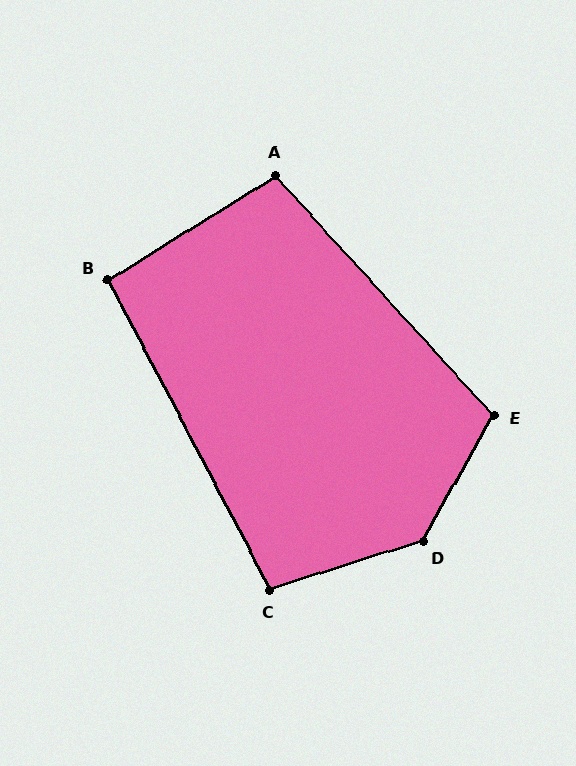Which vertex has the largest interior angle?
D, at approximately 137 degrees.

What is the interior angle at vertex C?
Approximately 100 degrees (obtuse).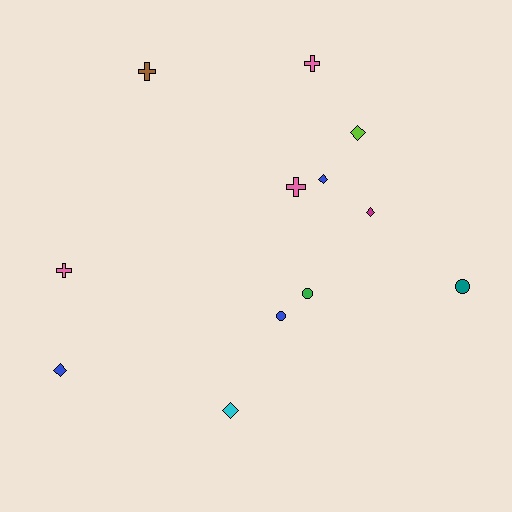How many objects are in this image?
There are 12 objects.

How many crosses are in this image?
There are 4 crosses.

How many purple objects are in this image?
There are no purple objects.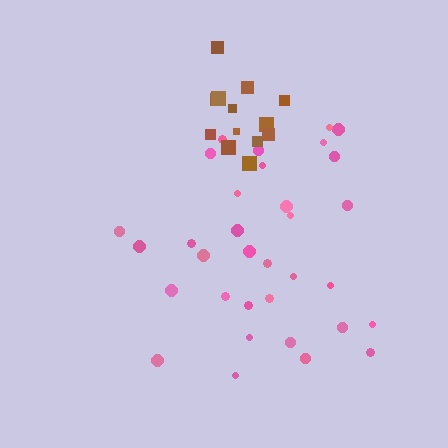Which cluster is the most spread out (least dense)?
Pink.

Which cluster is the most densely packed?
Brown.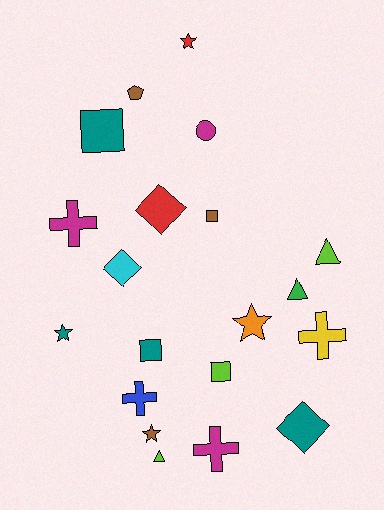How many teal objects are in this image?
There are 4 teal objects.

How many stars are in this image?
There are 4 stars.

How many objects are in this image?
There are 20 objects.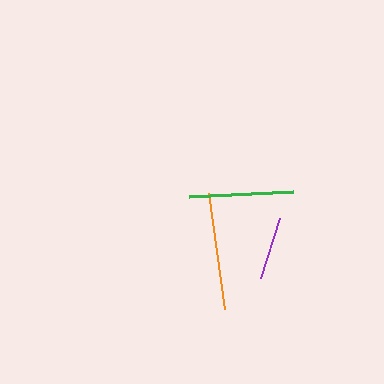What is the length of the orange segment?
The orange segment is approximately 116 pixels long.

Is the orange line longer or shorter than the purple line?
The orange line is longer than the purple line.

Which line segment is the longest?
The orange line is the longest at approximately 116 pixels.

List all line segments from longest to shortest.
From longest to shortest: orange, green, purple.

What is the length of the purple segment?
The purple segment is approximately 63 pixels long.